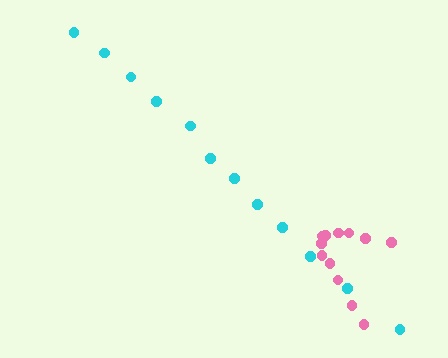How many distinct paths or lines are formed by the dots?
There are 2 distinct paths.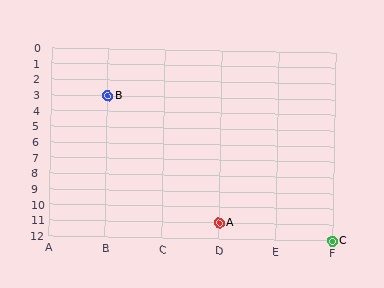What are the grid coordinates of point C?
Point C is at grid coordinates (F, 12).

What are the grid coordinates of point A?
Point A is at grid coordinates (D, 11).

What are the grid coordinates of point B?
Point B is at grid coordinates (B, 3).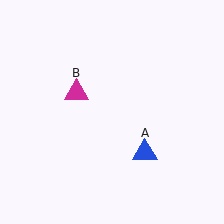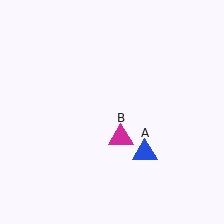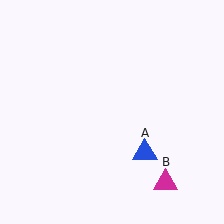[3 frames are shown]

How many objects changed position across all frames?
1 object changed position: magenta triangle (object B).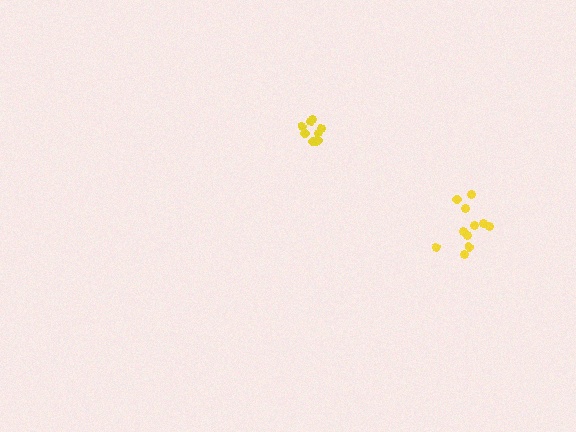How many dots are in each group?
Group 1: 9 dots, Group 2: 11 dots (20 total).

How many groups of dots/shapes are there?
There are 2 groups.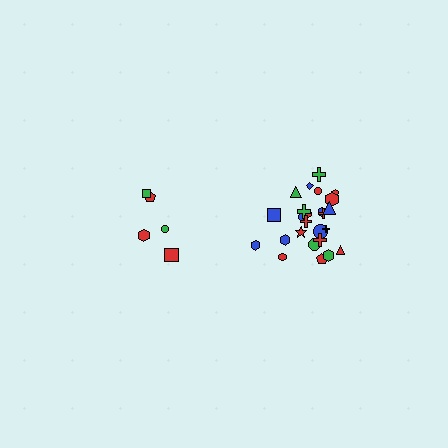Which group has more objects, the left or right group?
The right group.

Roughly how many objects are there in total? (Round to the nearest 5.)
Roughly 30 objects in total.